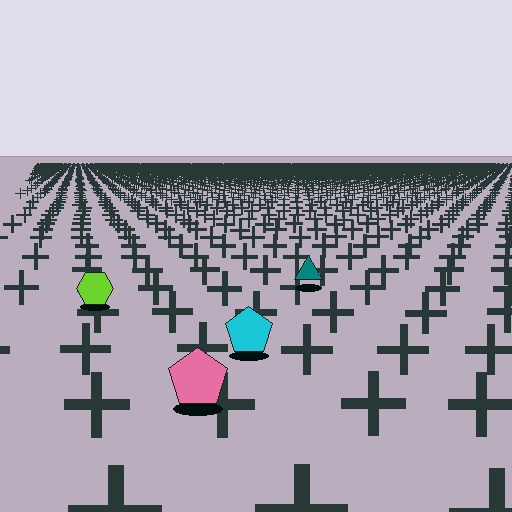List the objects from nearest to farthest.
From nearest to farthest: the pink pentagon, the cyan pentagon, the lime hexagon, the teal triangle.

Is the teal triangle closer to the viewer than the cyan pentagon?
No. The cyan pentagon is closer — you can tell from the texture gradient: the ground texture is coarser near it.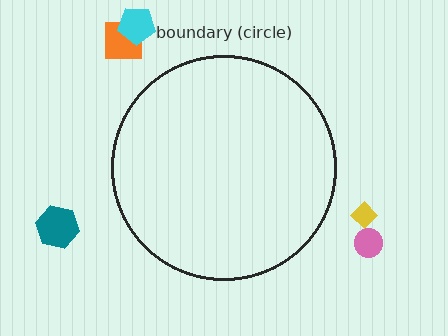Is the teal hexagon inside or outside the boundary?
Outside.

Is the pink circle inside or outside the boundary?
Outside.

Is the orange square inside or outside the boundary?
Outside.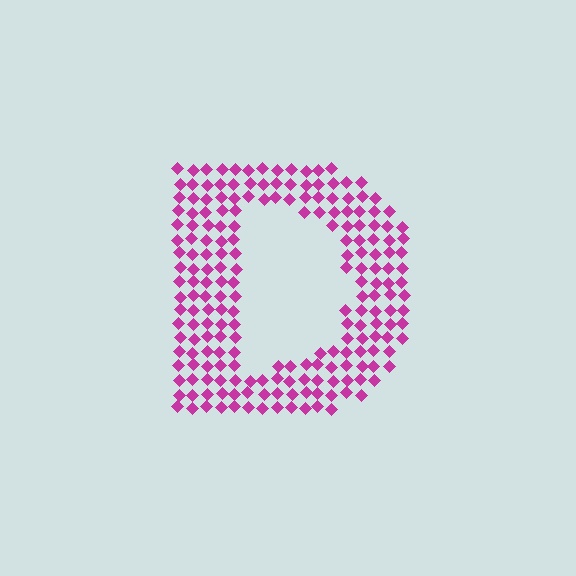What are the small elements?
The small elements are diamonds.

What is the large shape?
The large shape is the letter D.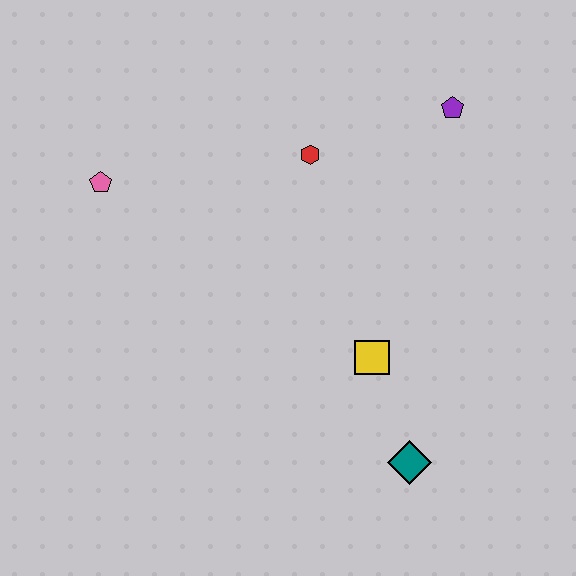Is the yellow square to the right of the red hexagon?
Yes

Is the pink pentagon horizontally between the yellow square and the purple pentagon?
No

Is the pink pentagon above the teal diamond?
Yes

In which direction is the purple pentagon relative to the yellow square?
The purple pentagon is above the yellow square.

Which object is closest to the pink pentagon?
The red hexagon is closest to the pink pentagon.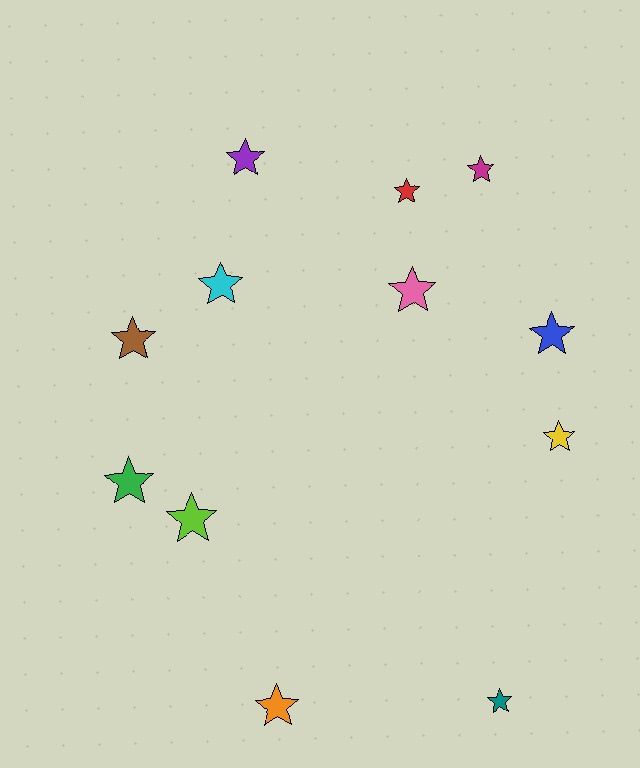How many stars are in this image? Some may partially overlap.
There are 12 stars.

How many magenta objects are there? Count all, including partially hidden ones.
There is 1 magenta object.